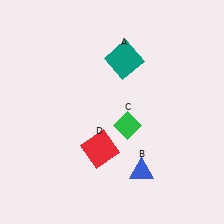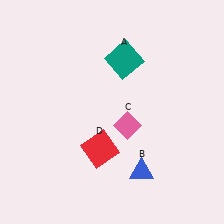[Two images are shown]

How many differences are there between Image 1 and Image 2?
There is 1 difference between the two images.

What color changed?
The diamond (C) changed from green in Image 1 to pink in Image 2.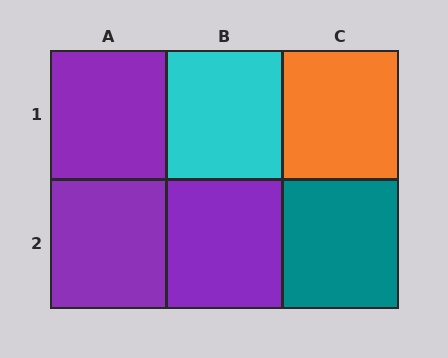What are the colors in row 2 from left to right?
Purple, purple, teal.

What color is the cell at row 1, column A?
Purple.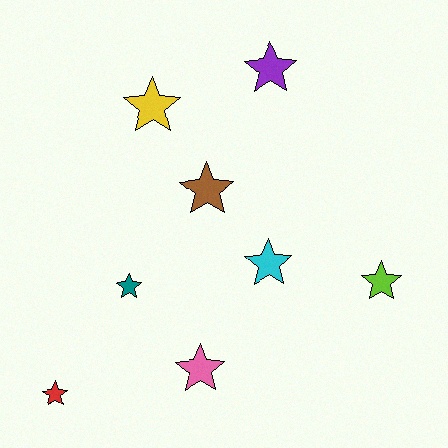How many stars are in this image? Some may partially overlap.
There are 8 stars.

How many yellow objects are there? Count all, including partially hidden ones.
There is 1 yellow object.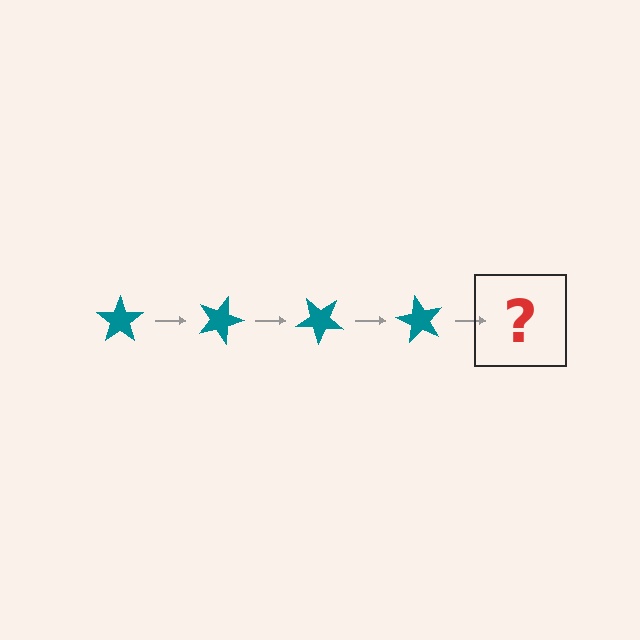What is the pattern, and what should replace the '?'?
The pattern is that the star rotates 20 degrees each step. The '?' should be a teal star rotated 80 degrees.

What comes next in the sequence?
The next element should be a teal star rotated 80 degrees.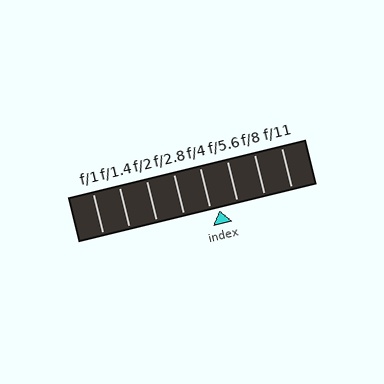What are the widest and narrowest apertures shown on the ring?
The widest aperture shown is f/1 and the narrowest is f/11.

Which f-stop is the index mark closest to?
The index mark is closest to f/4.